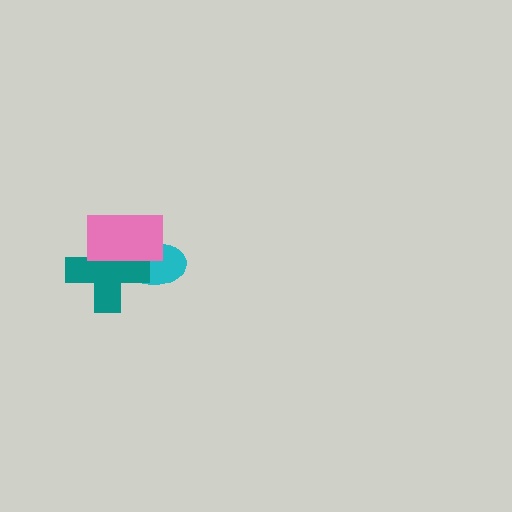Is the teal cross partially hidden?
Yes, it is partially covered by another shape.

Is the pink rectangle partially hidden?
No, no other shape covers it.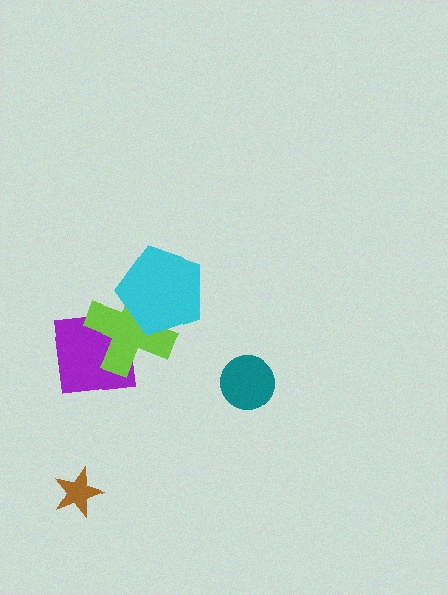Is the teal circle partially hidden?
No, no other shape covers it.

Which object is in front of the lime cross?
The cyan pentagon is in front of the lime cross.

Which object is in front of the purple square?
The lime cross is in front of the purple square.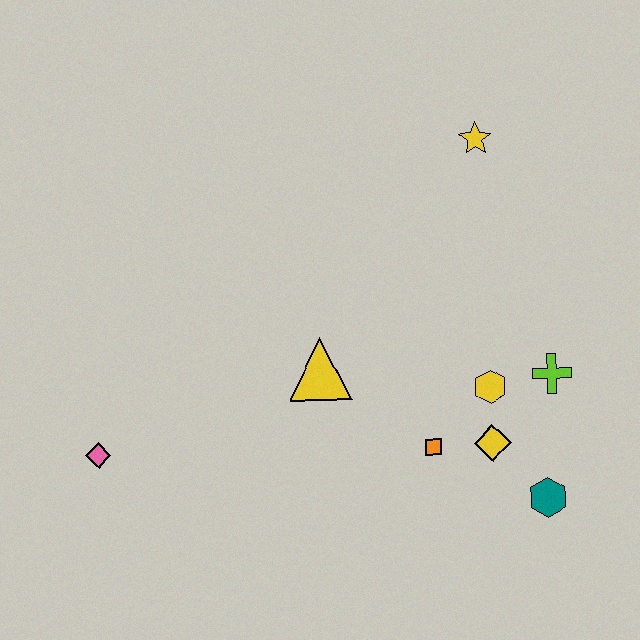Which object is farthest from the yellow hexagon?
The pink diamond is farthest from the yellow hexagon.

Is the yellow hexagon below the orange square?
No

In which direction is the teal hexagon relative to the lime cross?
The teal hexagon is below the lime cross.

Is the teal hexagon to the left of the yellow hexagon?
No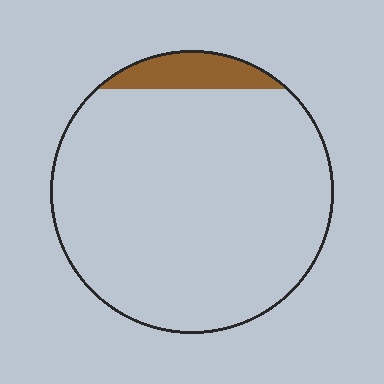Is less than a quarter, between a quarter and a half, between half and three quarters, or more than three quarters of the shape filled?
Less than a quarter.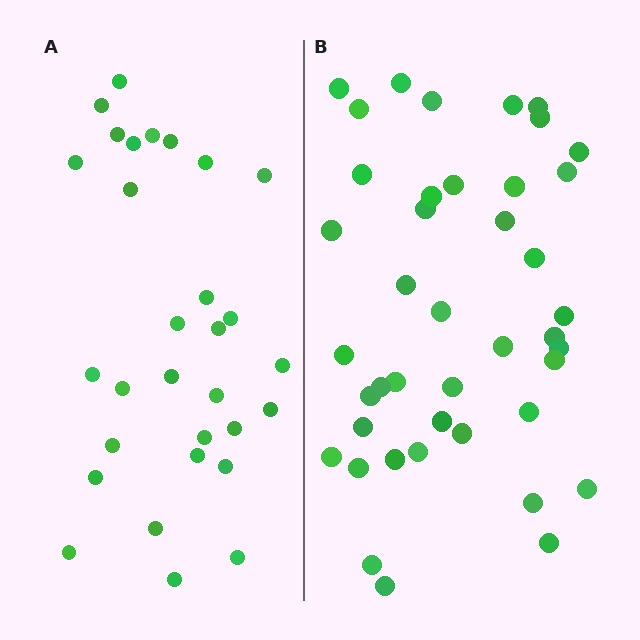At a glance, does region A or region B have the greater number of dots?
Region B (the right region) has more dots.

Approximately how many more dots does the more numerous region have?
Region B has roughly 12 or so more dots than region A.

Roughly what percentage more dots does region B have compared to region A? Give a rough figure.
About 40% more.